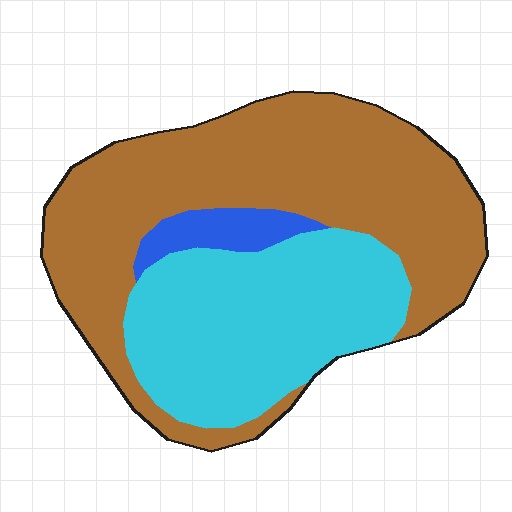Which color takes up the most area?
Brown, at roughly 55%.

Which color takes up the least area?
Blue, at roughly 5%.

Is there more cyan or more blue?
Cyan.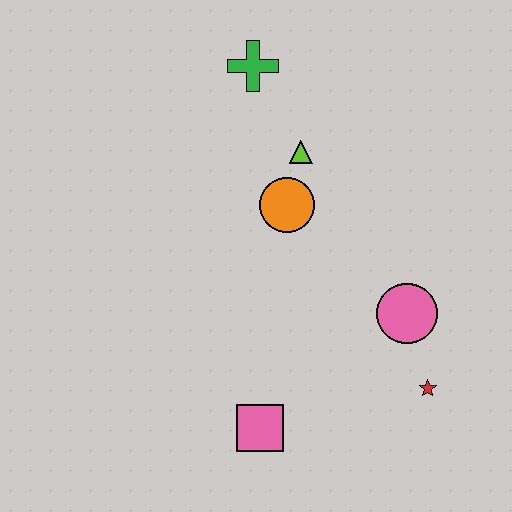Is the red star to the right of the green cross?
Yes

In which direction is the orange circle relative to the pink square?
The orange circle is above the pink square.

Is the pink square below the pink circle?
Yes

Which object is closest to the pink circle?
The red star is closest to the pink circle.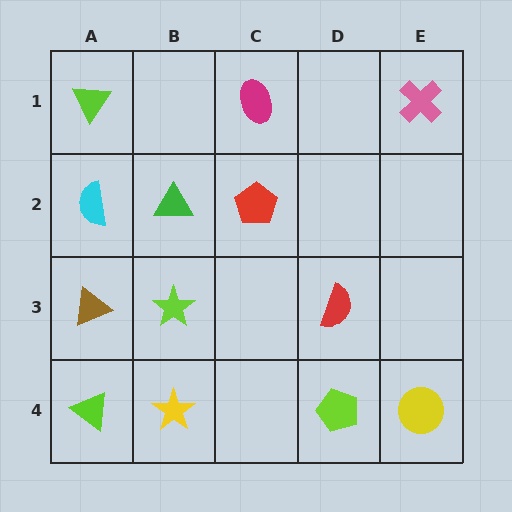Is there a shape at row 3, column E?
No, that cell is empty.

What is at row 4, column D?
A lime pentagon.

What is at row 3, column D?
A red semicircle.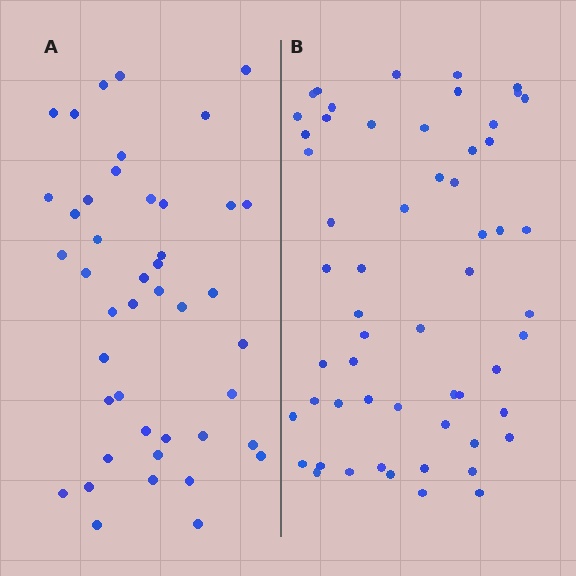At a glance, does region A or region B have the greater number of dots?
Region B (the right region) has more dots.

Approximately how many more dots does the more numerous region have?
Region B has approximately 15 more dots than region A.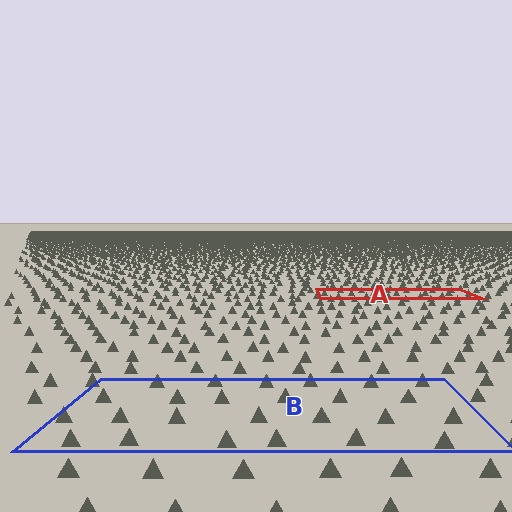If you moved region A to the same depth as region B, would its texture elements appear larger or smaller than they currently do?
They would appear larger. At a closer depth, the same texture elements are projected at a bigger on-screen size.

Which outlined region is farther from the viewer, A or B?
Region A is farther from the viewer — the texture elements inside it appear smaller and more densely packed.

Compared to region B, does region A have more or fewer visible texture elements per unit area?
Region A has more texture elements per unit area — they are packed more densely because it is farther away.